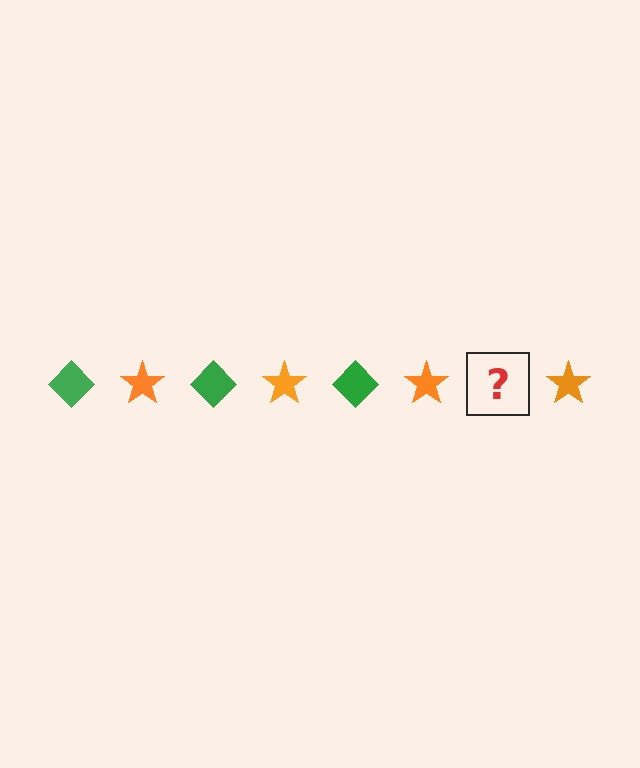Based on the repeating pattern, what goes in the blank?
The blank should be a green diamond.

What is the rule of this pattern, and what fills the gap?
The rule is that the pattern alternates between green diamond and orange star. The gap should be filled with a green diamond.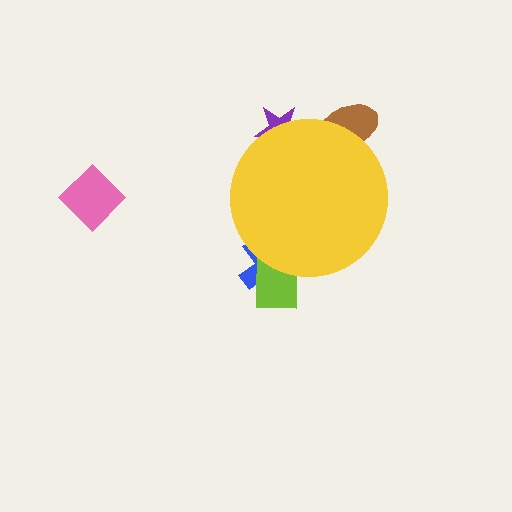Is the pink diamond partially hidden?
No, the pink diamond is fully visible.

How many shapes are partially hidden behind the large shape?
4 shapes are partially hidden.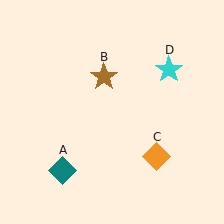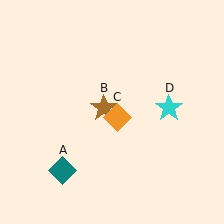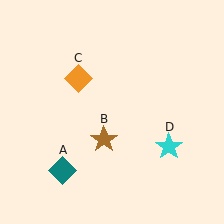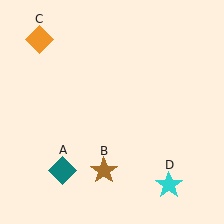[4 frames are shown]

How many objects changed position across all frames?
3 objects changed position: brown star (object B), orange diamond (object C), cyan star (object D).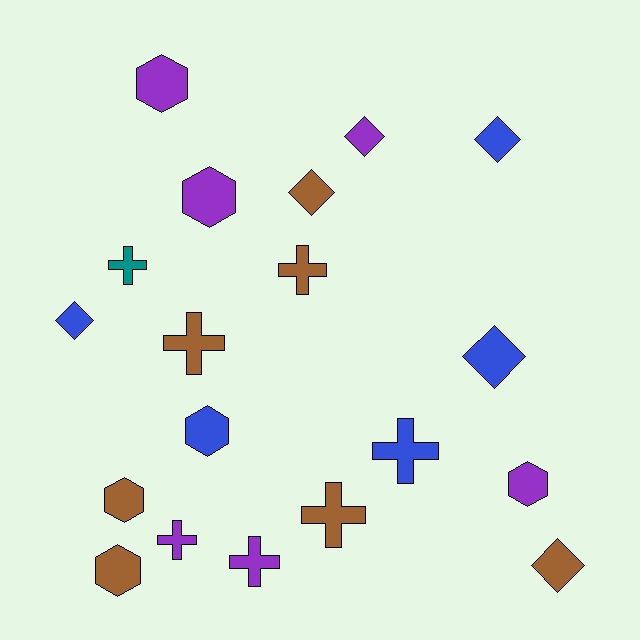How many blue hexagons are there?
There is 1 blue hexagon.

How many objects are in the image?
There are 19 objects.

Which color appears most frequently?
Brown, with 7 objects.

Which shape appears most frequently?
Cross, with 7 objects.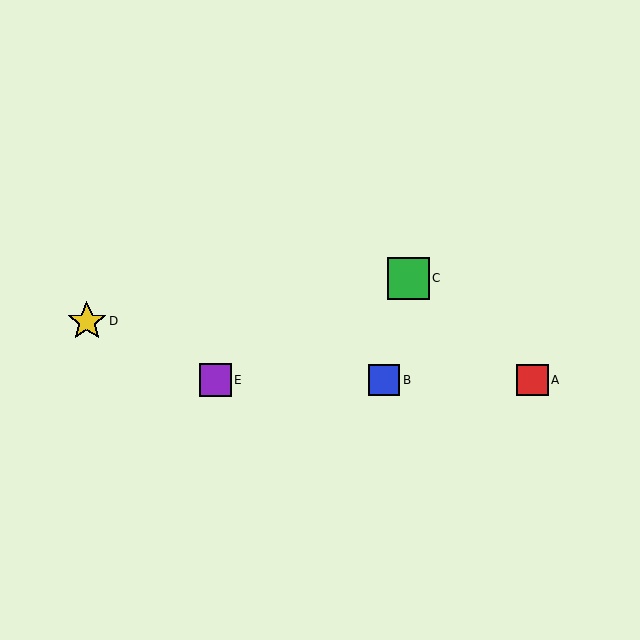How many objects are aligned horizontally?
3 objects (A, B, E) are aligned horizontally.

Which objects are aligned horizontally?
Objects A, B, E are aligned horizontally.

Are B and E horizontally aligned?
Yes, both are at y≈380.